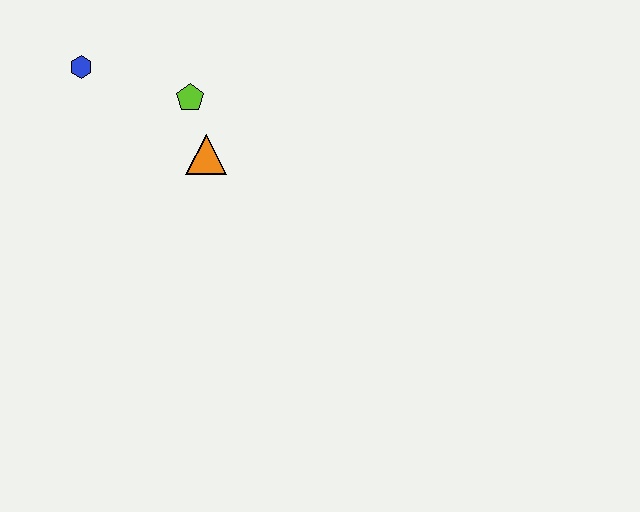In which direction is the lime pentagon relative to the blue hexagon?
The lime pentagon is to the right of the blue hexagon.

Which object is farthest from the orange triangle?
The blue hexagon is farthest from the orange triangle.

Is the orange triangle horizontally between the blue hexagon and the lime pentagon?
No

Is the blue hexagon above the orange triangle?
Yes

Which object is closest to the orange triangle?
The lime pentagon is closest to the orange triangle.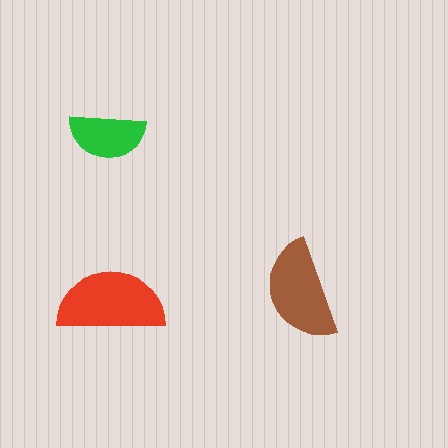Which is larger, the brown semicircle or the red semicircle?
The red one.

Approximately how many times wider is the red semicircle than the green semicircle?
About 1.5 times wider.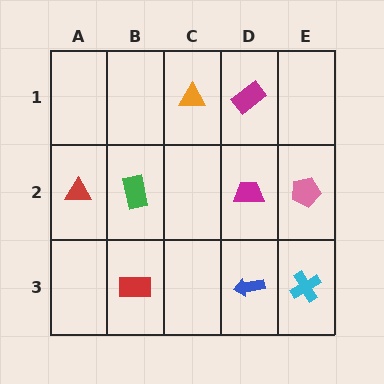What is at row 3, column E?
A cyan cross.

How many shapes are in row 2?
4 shapes.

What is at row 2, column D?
A magenta trapezoid.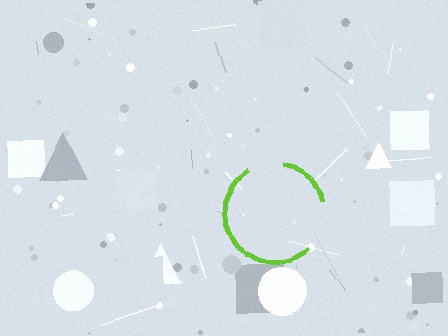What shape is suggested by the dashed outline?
The dashed outline suggests a circle.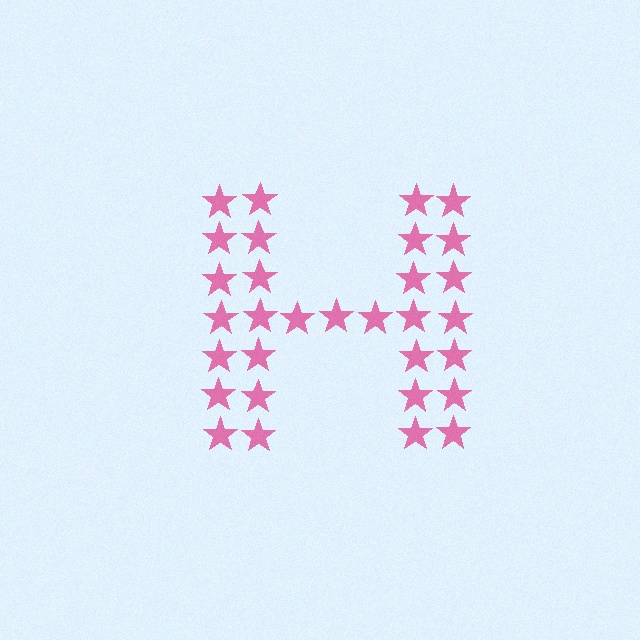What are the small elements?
The small elements are stars.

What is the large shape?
The large shape is the letter H.